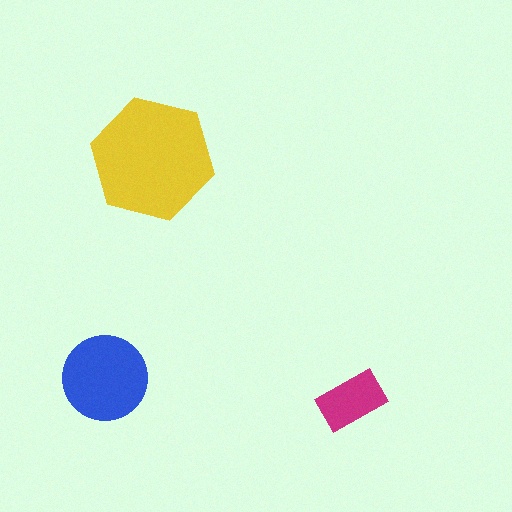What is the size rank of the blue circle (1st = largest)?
2nd.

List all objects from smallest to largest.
The magenta rectangle, the blue circle, the yellow hexagon.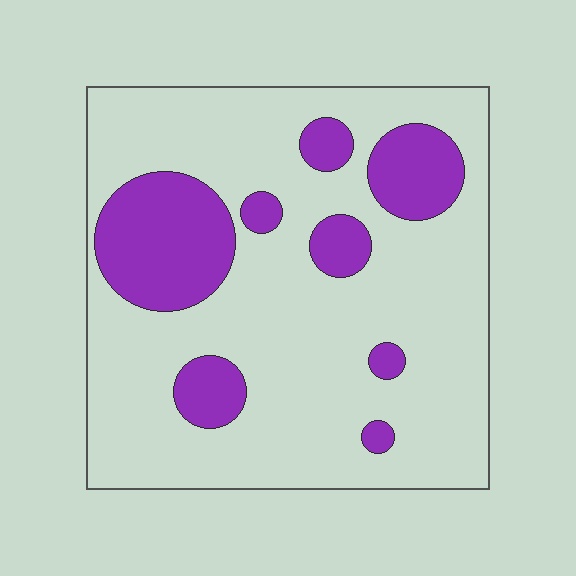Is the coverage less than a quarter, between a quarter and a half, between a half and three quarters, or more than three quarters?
Less than a quarter.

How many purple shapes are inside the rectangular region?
8.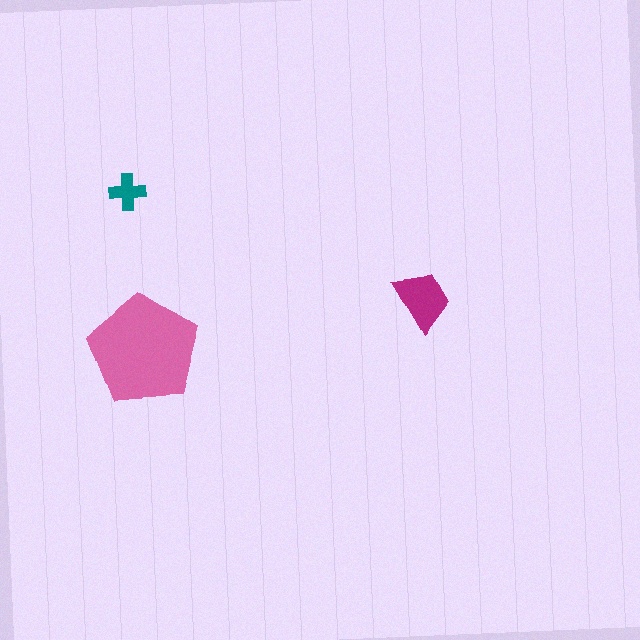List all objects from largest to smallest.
The pink pentagon, the magenta trapezoid, the teal cross.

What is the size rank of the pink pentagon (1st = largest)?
1st.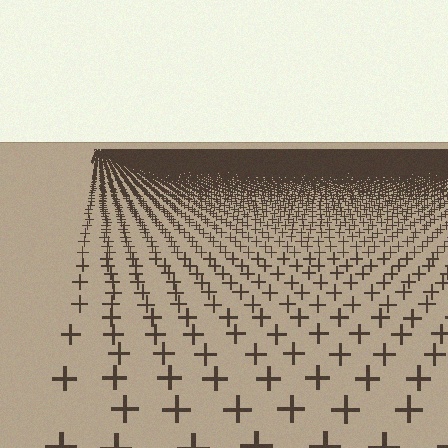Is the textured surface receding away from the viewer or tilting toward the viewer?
The surface is receding away from the viewer. Texture elements get smaller and denser toward the top.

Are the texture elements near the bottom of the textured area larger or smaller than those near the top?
Larger. Near the bottom, elements are closer to the viewer and appear at a bigger on-screen size.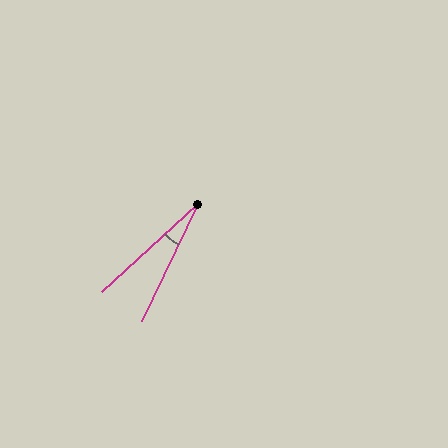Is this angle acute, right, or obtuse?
It is acute.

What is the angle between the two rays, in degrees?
Approximately 22 degrees.